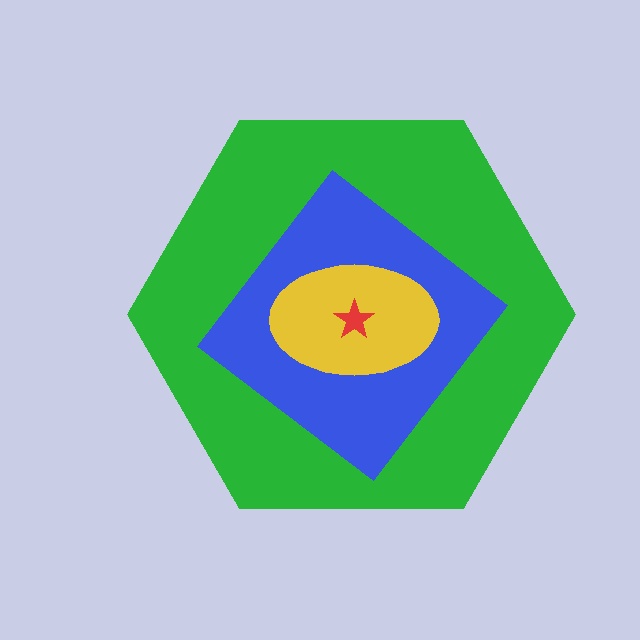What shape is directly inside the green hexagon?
The blue diamond.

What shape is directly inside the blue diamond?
The yellow ellipse.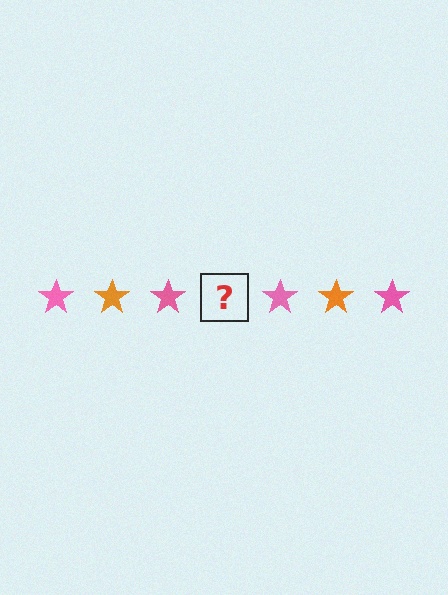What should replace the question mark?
The question mark should be replaced with an orange star.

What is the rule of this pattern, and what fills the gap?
The rule is that the pattern cycles through pink, orange stars. The gap should be filled with an orange star.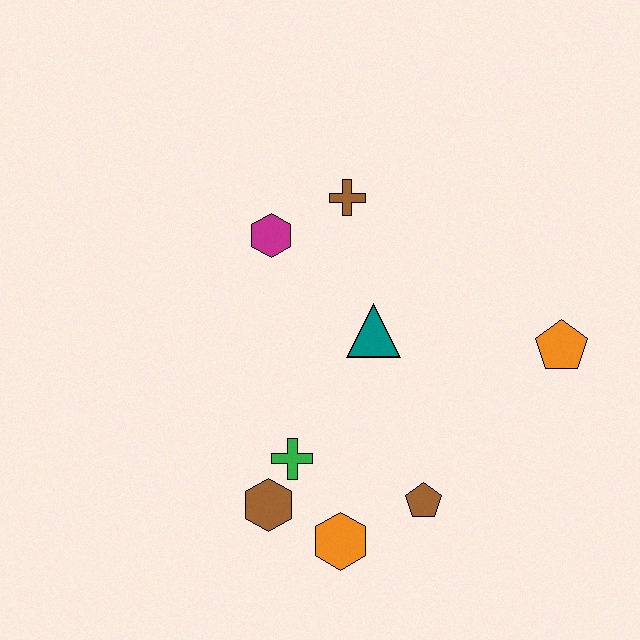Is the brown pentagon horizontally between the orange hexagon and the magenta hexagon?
No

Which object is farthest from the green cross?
The orange pentagon is farthest from the green cross.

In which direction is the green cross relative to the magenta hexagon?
The green cross is below the magenta hexagon.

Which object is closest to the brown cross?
The magenta hexagon is closest to the brown cross.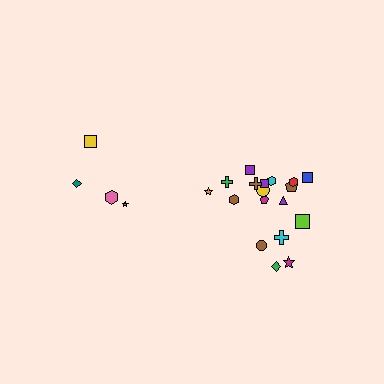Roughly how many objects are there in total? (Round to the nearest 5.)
Roughly 20 objects in total.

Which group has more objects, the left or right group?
The right group.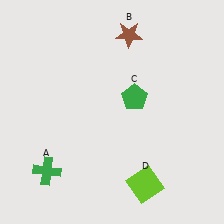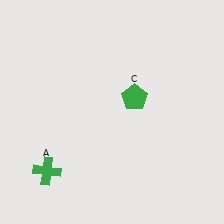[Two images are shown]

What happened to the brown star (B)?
The brown star (B) was removed in Image 2. It was in the top-right area of Image 1.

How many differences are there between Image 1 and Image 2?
There are 2 differences between the two images.